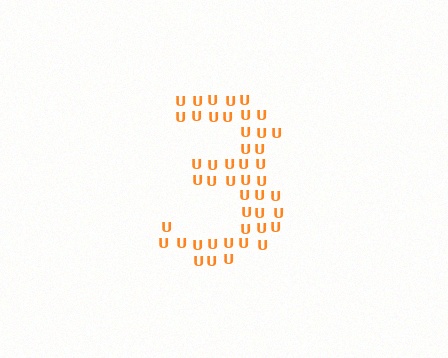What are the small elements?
The small elements are letter U's.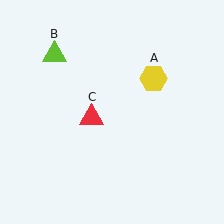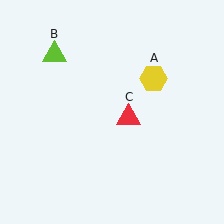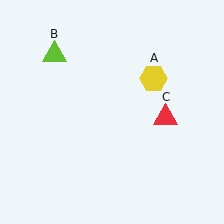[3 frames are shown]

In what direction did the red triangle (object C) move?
The red triangle (object C) moved right.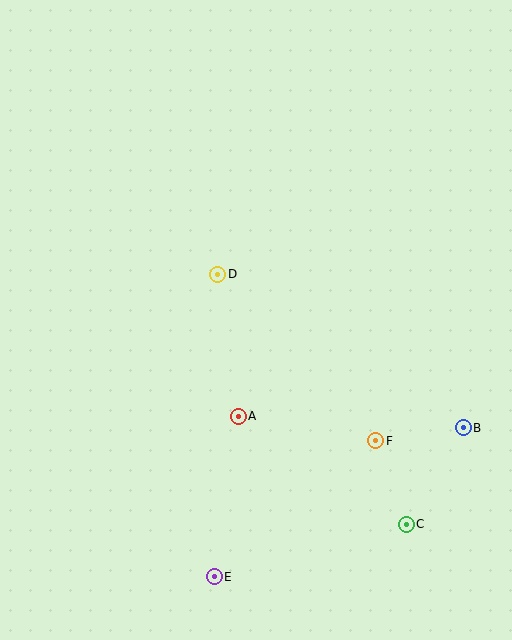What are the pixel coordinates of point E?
Point E is at (214, 577).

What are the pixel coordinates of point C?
Point C is at (406, 524).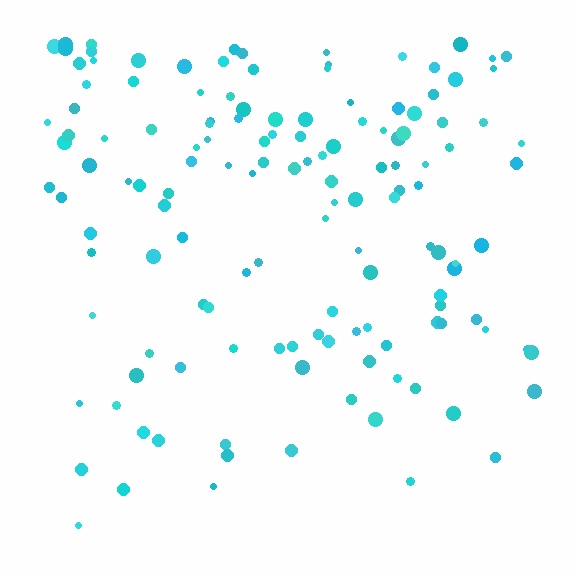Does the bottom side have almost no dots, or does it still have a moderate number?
Still a moderate number, just noticeably fewer than the top.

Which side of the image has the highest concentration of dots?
The top.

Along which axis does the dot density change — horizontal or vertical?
Vertical.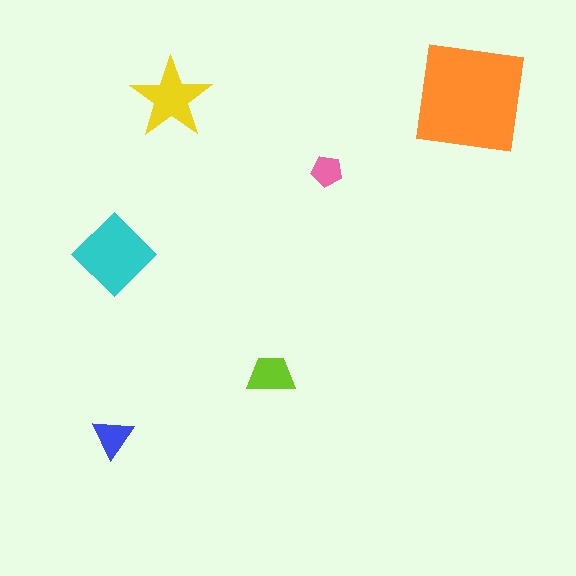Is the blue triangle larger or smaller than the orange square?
Smaller.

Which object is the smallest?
The pink pentagon.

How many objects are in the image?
There are 6 objects in the image.